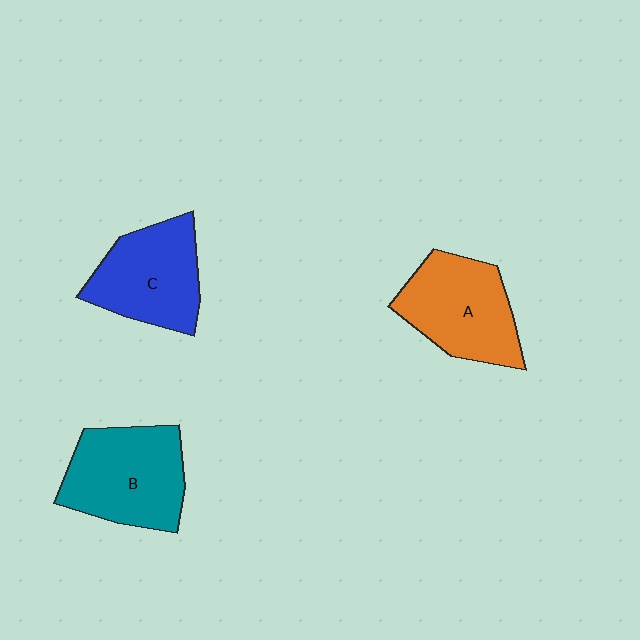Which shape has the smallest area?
Shape C (blue).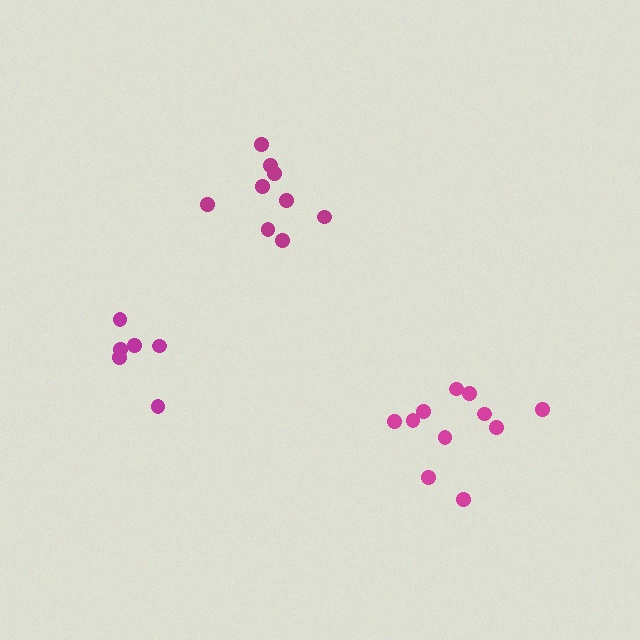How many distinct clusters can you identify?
There are 3 distinct clusters.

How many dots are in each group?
Group 1: 6 dots, Group 2: 9 dots, Group 3: 11 dots (26 total).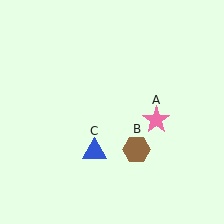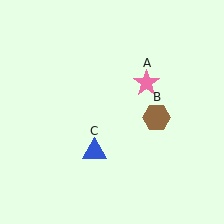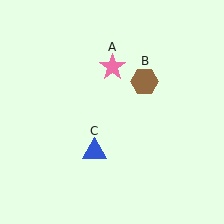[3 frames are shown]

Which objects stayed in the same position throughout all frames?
Blue triangle (object C) remained stationary.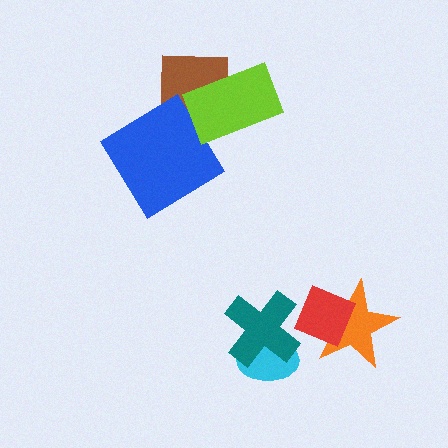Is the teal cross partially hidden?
Yes, it is partially covered by another shape.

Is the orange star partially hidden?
Yes, it is partially covered by another shape.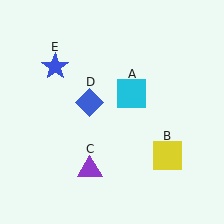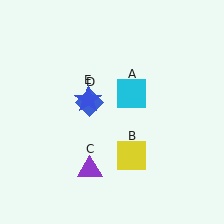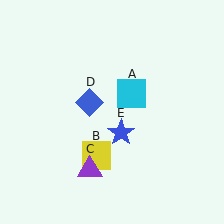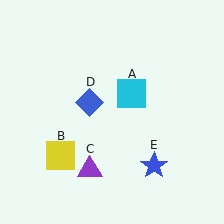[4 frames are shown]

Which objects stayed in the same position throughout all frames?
Cyan square (object A) and purple triangle (object C) and blue diamond (object D) remained stationary.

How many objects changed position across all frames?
2 objects changed position: yellow square (object B), blue star (object E).